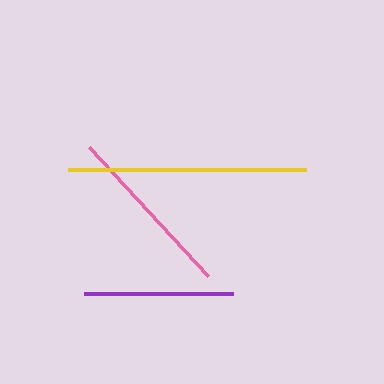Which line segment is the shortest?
The purple line is the shortest at approximately 149 pixels.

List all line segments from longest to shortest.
From longest to shortest: yellow, pink, purple.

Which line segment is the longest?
The yellow line is the longest at approximately 237 pixels.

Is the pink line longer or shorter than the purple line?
The pink line is longer than the purple line.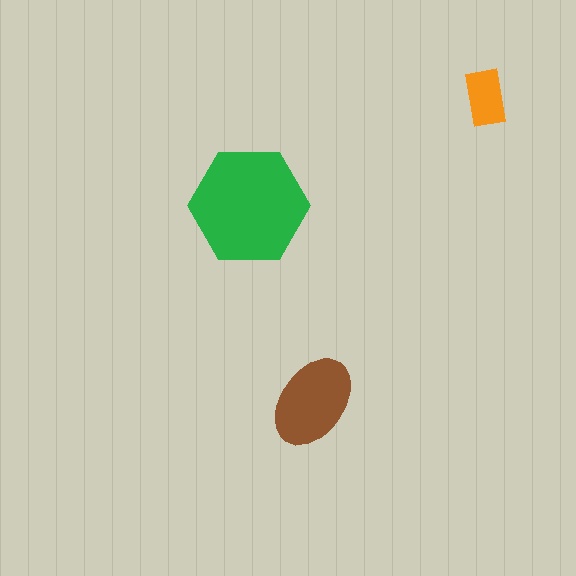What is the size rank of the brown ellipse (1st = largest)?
2nd.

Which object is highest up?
The orange rectangle is topmost.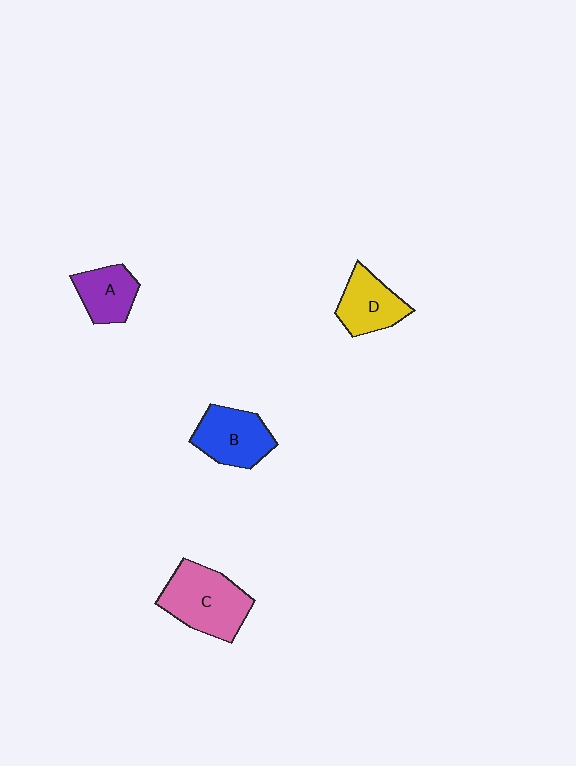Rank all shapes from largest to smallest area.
From largest to smallest: C (pink), B (blue), D (yellow), A (purple).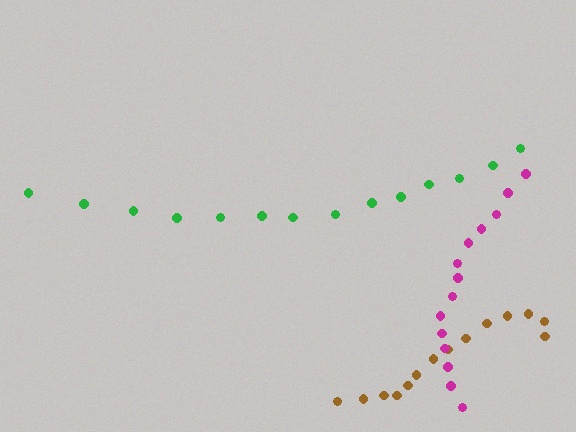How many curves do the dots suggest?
There are 3 distinct paths.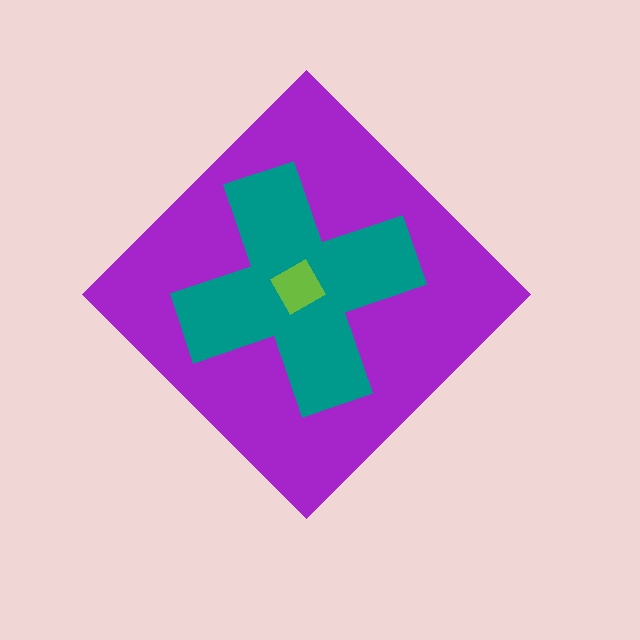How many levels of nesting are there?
3.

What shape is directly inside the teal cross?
The lime diamond.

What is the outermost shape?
The purple diamond.